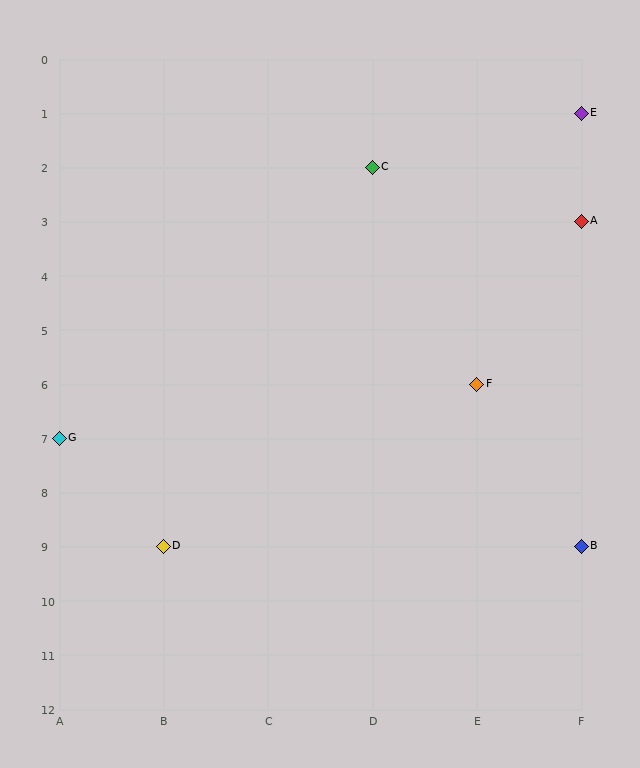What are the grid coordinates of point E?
Point E is at grid coordinates (F, 1).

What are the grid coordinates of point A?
Point A is at grid coordinates (F, 3).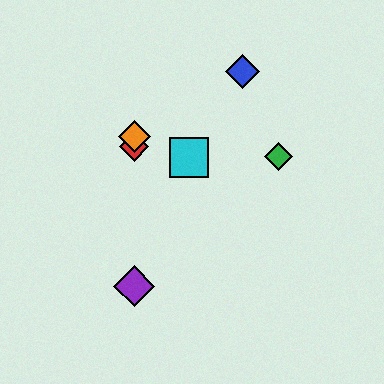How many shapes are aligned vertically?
4 shapes (the red diamond, the yellow diamond, the purple diamond, the orange diamond) are aligned vertically.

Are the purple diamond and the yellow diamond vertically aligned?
Yes, both are at x≈134.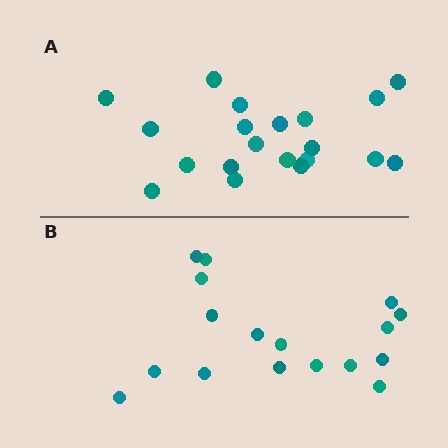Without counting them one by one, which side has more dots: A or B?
Region A (the top region) has more dots.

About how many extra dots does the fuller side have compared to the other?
Region A has just a few more — roughly 2 or 3 more dots than region B.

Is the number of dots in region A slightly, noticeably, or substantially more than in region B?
Region A has only slightly more — the two regions are fairly close. The ratio is roughly 1.2 to 1.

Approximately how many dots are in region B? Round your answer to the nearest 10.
About 20 dots. (The exact count is 17, which rounds to 20.)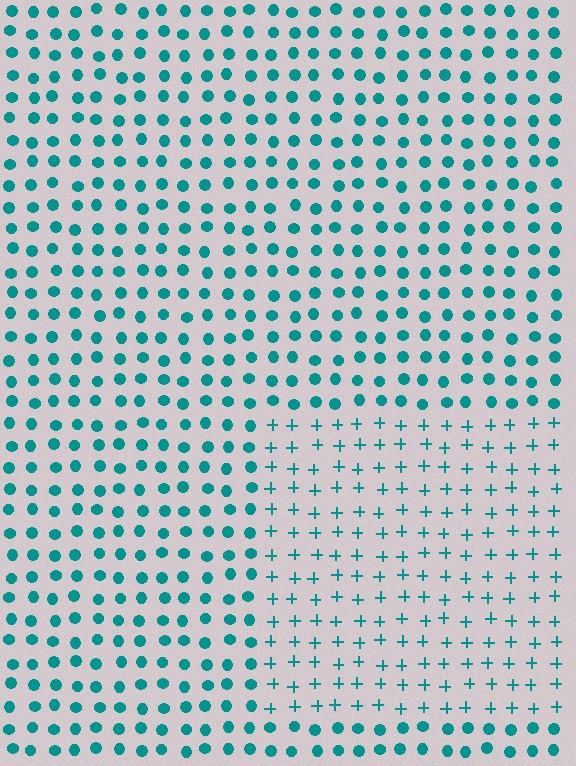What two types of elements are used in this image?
The image uses plus signs inside the rectangle region and circles outside it.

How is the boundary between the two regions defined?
The boundary is defined by a change in element shape: plus signs inside vs. circles outside. All elements share the same color and spacing.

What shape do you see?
I see a rectangle.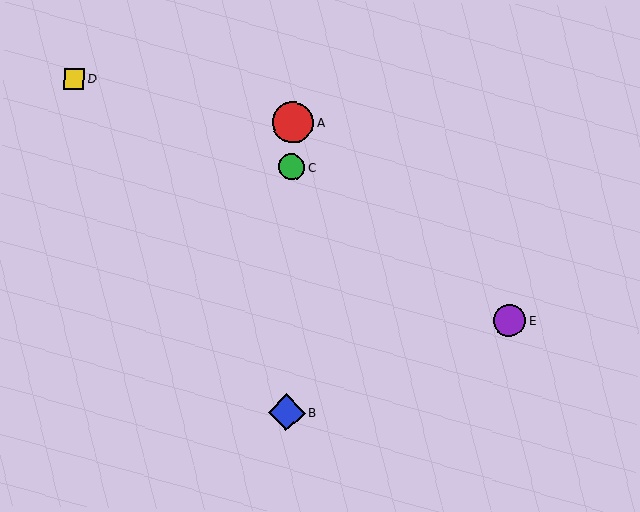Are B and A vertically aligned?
Yes, both are at x≈287.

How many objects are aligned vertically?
3 objects (A, B, C) are aligned vertically.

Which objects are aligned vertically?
Objects A, B, C are aligned vertically.